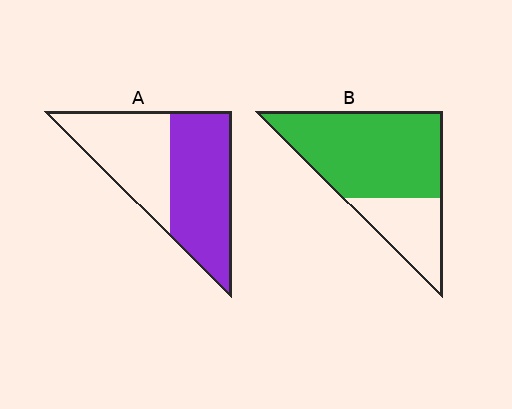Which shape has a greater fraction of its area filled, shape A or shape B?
Shape B.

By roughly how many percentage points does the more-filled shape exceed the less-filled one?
By roughly 15 percentage points (B over A).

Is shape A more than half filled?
Yes.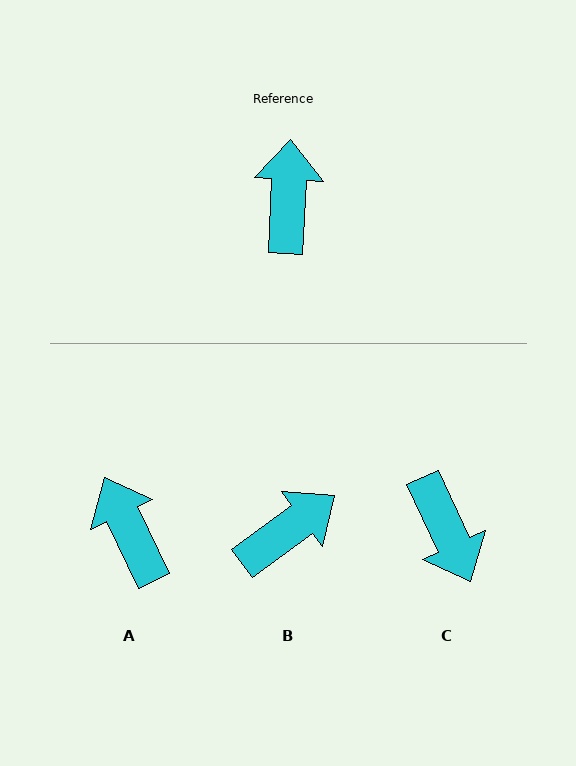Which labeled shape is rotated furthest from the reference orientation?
C, about 152 degrees away.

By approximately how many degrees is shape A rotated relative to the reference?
Approximately 29 degrees counter-clockwise.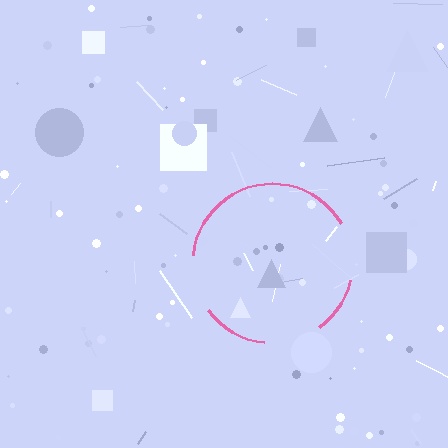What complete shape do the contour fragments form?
The contour fragments form a circle.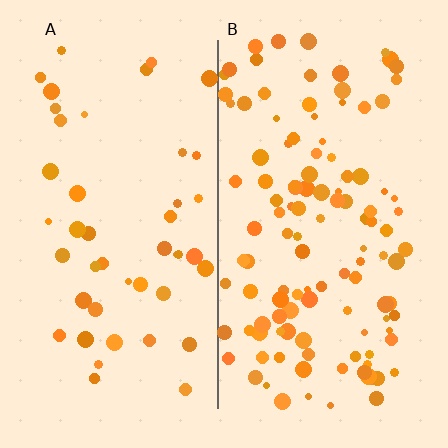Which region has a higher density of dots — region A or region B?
B (the right).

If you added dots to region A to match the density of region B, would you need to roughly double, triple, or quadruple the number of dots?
Approximately triple.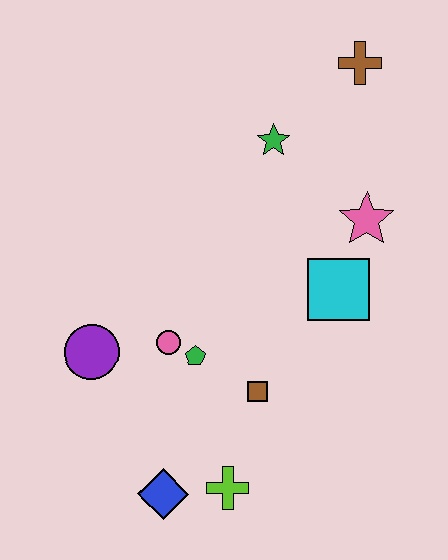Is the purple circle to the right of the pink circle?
No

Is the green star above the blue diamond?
Yes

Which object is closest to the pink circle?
The green pentagon is closest to the pink circle.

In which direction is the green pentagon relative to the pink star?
The green pentagon is to the left of the pink star.